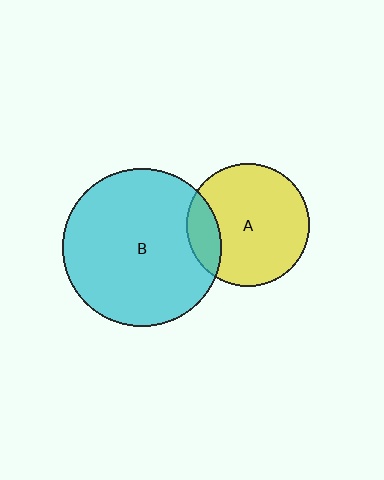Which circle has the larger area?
Circle B (cyan).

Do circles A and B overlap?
Yes.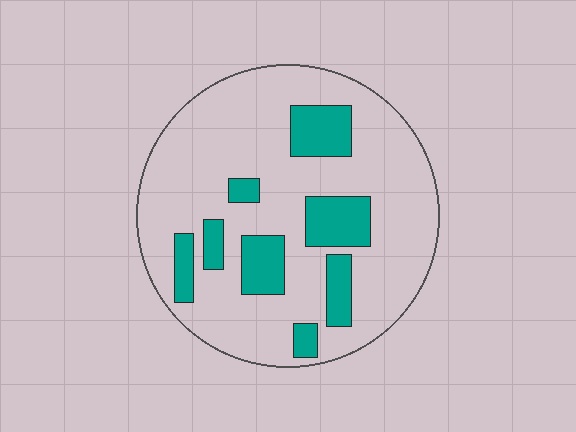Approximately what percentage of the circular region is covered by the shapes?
Approximately 20%.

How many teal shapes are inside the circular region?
8.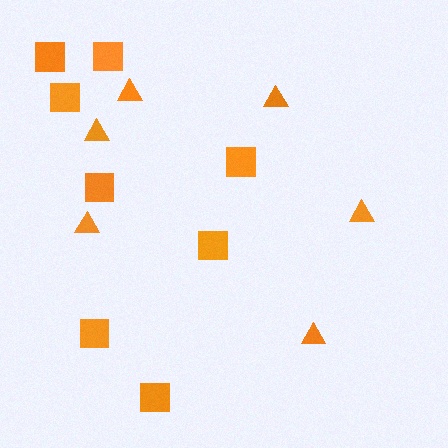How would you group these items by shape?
There are 2 groups: one group of squares (8) and one group of triangles (6).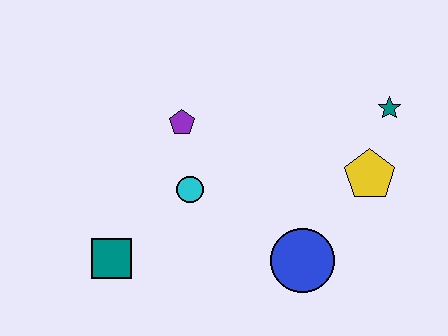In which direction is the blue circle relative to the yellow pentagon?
The blue circle is below the yellow pentagon.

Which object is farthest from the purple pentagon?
The teal star is farthest from the purple pentagon.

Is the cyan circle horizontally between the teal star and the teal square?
Yes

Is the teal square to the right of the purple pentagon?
No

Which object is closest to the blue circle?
The yellow pentagon is closest to the blue circle.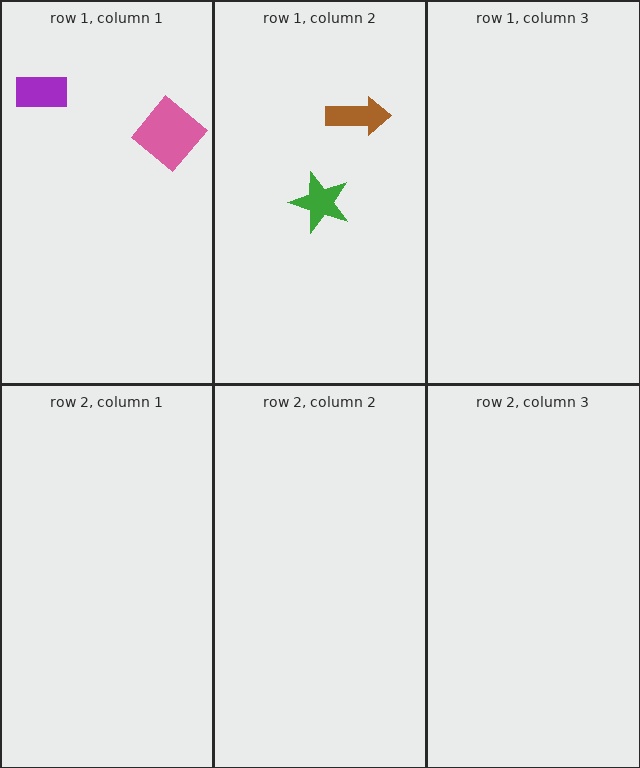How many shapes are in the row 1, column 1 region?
2.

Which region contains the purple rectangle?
The row 1, column 1 region.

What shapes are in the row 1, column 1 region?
The purple rectangle, the pink diamond.